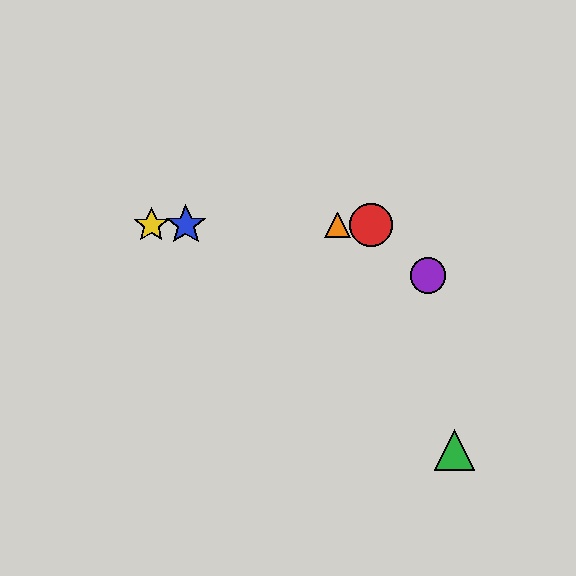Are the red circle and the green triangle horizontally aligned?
No, the red circle is at y≈225 and the green triangle is at y≈450.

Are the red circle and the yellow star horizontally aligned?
Yes, both are at y≈225.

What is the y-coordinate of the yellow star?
The yellow star is at y≈225.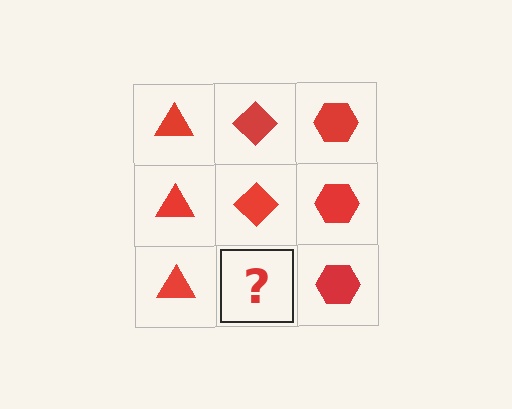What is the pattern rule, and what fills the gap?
The rule is that each column has a consistent shape. The gap should be filled with a red diamond.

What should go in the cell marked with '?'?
The missing cell should contain a red diamond.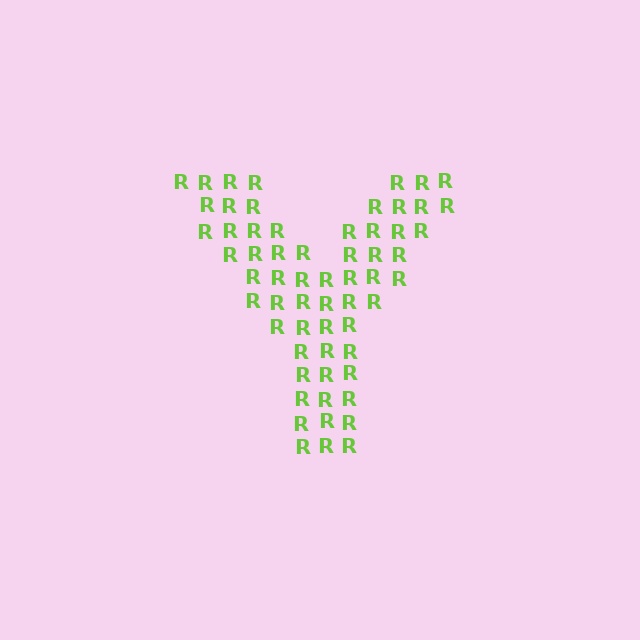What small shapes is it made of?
It is made of small letter R's.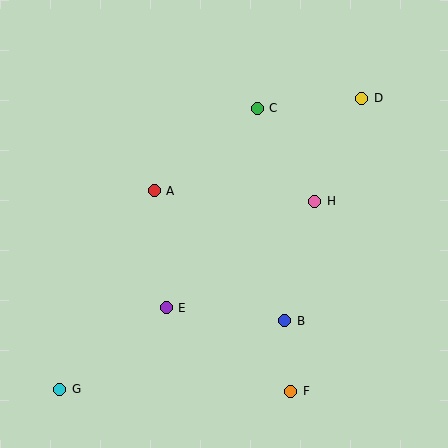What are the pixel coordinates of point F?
Point F is at (291, 391).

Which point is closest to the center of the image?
Point A at (154, 191) is closest to the center.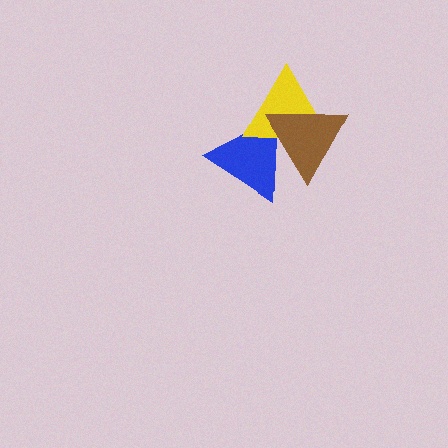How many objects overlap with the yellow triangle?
2 objects overlap with the yellow triangle.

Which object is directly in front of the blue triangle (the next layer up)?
The yellow triangle is directly in front of the blue triangle.